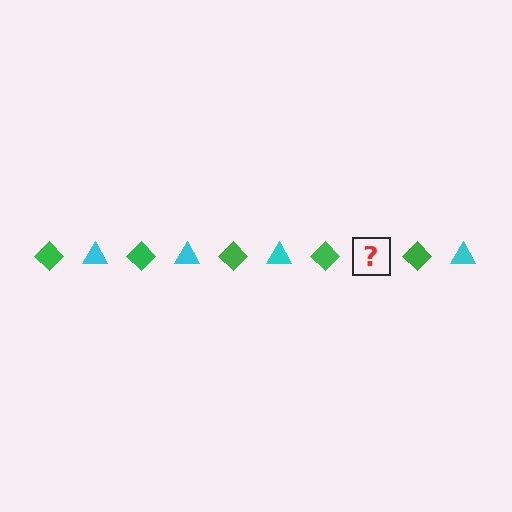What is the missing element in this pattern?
The missing element is a cyan triangle.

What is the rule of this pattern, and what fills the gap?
The rule is that the pattern alternates between green diamond and cyan triangle. The gap should be filled with a cyan triangle.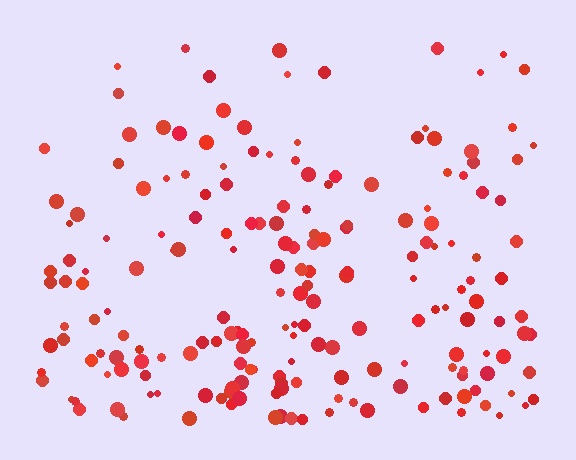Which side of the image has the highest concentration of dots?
The bottom.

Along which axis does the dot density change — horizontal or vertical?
Vertical.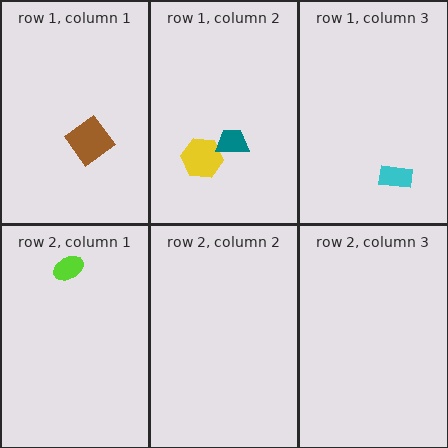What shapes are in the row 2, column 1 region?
The lime ellipse.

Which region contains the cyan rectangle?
The row 1, column 3 region.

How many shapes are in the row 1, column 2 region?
2.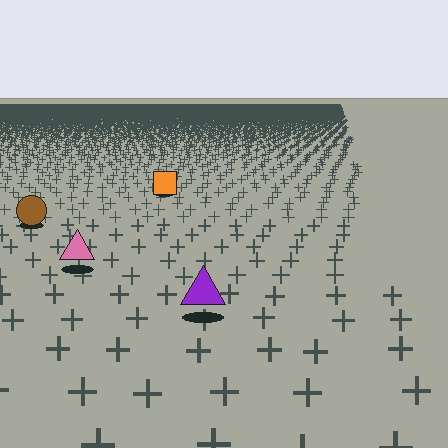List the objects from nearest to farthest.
From nearest to farthest: the purple triangle, the pink triangle, the brown circle, the orange square.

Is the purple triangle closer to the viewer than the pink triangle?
Yes. The purple triangle is closer — you can tell from the texture gradient: the ground texture is coarser near it.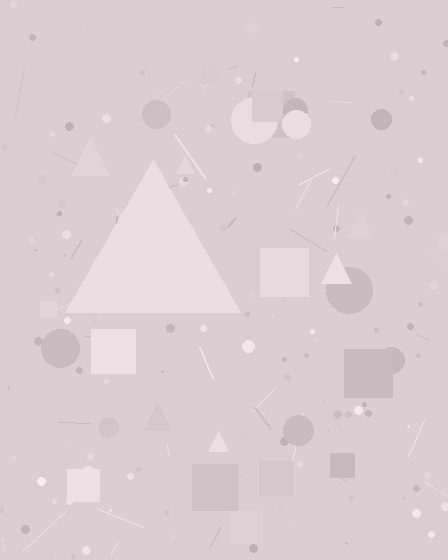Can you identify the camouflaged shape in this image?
The camouflaged shape is a triangle.